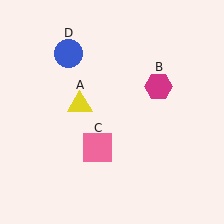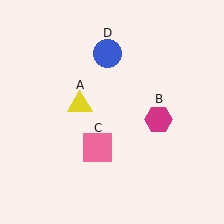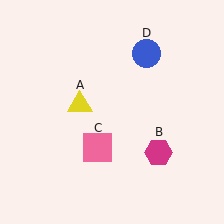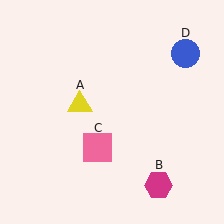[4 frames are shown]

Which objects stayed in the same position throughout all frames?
Yellow triangle (object A) and pink square (object C) remained stationary.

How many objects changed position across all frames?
2 objects changed position: magenta hexagon (object B), blue circle (object D).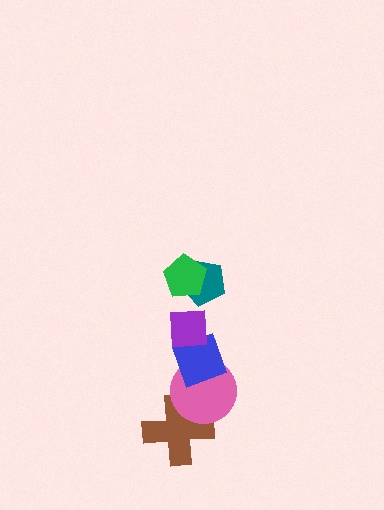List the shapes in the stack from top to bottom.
From top to bottom: the green pentagon, the teal pentagon, the purple square, the blue diamond, the pink circle, the brown cross.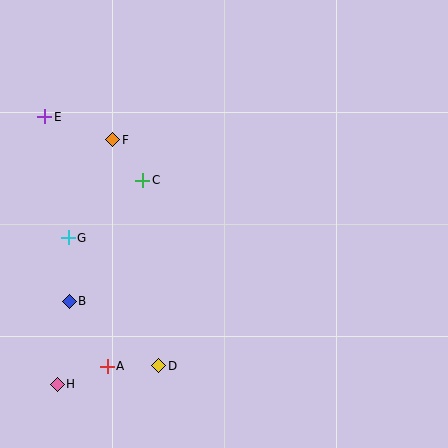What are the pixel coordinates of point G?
Point G is at (68, 238).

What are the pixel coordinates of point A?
Point A is at (107, 366).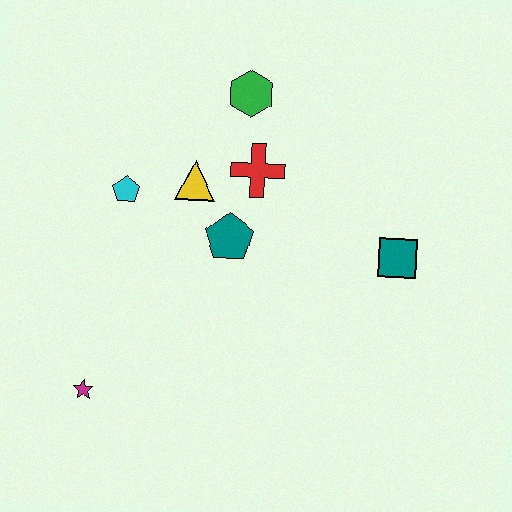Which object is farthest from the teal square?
The magenta star is farthest from the teal square.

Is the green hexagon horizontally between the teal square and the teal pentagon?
Yes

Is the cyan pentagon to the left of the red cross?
Yes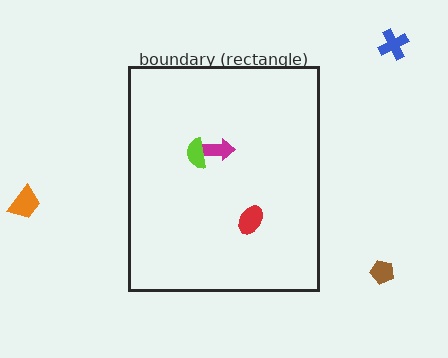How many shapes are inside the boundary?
3 inside, 3 outside.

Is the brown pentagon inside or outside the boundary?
Outside.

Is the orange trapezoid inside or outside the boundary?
Outside.